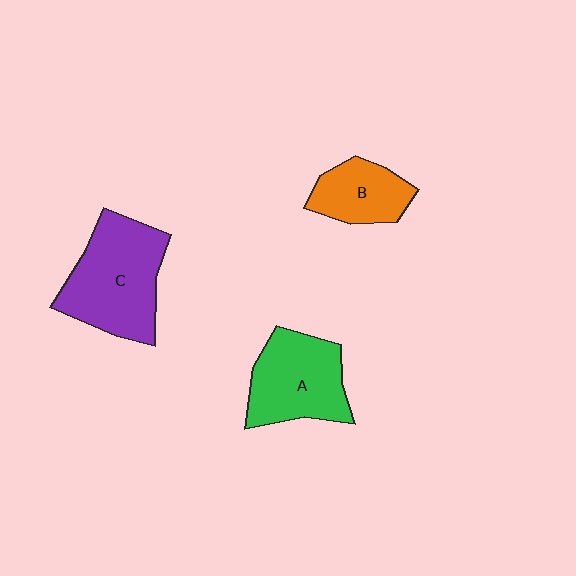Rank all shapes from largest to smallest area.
From largest to smallest: C (purple), A (green), B (orange).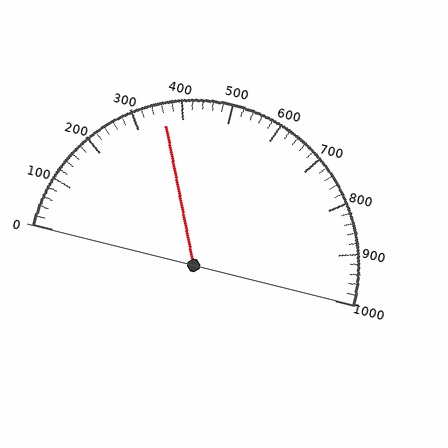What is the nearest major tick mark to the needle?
The nearest major tick mark is 400.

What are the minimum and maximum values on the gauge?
The gauge ranges from 0 to 1000.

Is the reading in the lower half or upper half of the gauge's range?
The reading is in the lower half of the range (0 to 1000).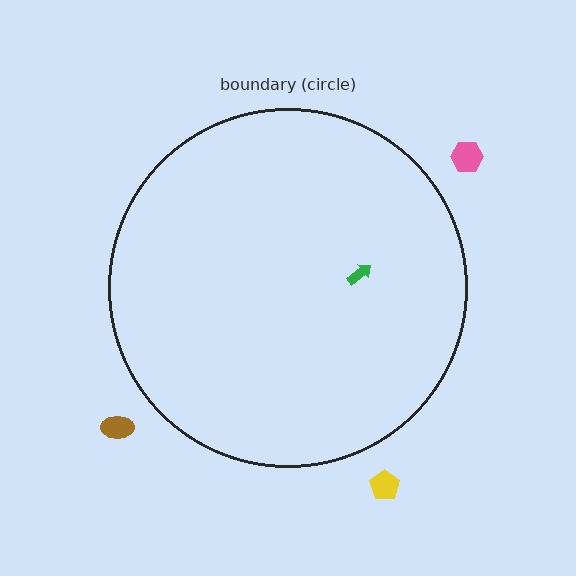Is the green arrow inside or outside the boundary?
Inside.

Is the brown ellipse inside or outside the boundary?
Outside.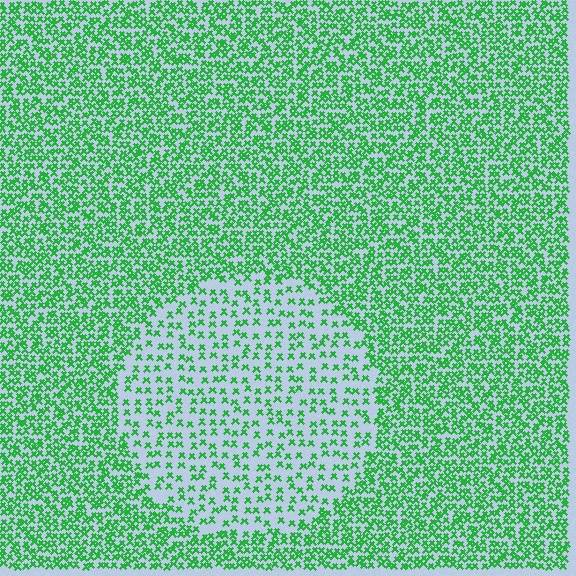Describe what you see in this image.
The image contains small green elements arranged at two different densities. A circle-shaped region is visible where the elements are less densely packed than the surrounding area.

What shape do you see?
I see a circle.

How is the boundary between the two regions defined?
The boundary is defined by a change in element density (approximately 2.2x ratio). All elements are the same color, size, and shape.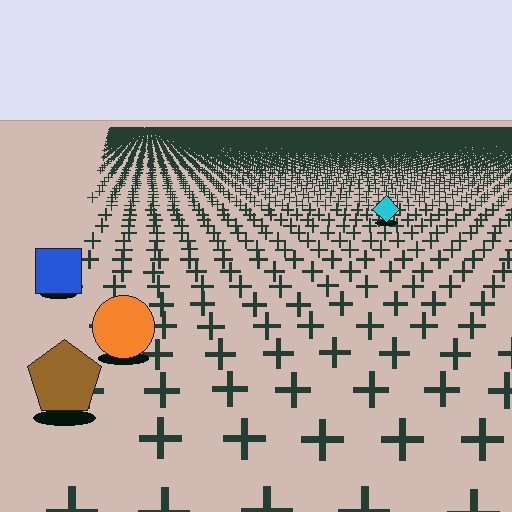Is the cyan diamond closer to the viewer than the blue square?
No. The blue square is closer — you can tell from the texture gradient: the ground texture is coarser near it.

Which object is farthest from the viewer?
The cyan diamond is farthest from the viewer. It appears smaller and the ground texture around it is denser.